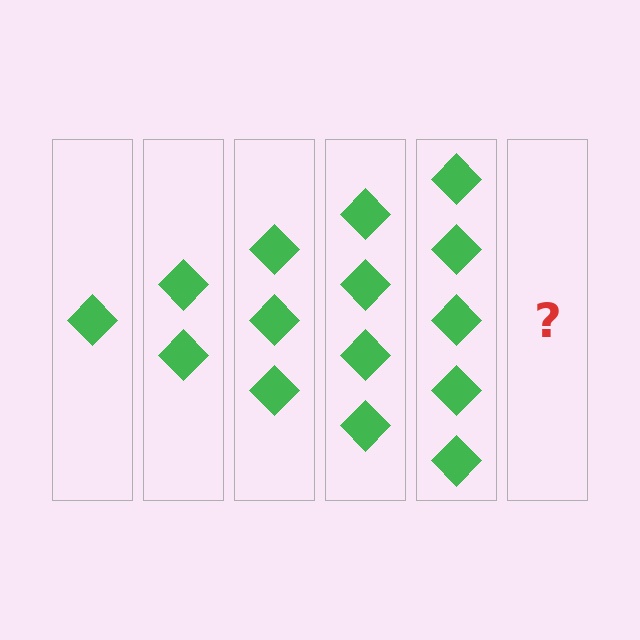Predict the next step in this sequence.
The next step is 6 diamonds.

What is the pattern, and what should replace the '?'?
The pattern is that each step adds one more diamond. The '?' should be 6 diamonds.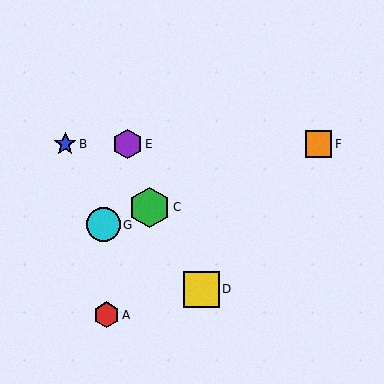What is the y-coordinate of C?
Object C is at y≈207.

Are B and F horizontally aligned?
Yes, both are at y≈144.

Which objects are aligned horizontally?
Objects B, E, F are aligned horizontally.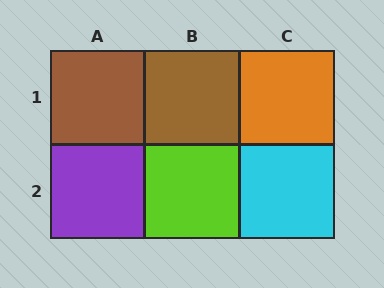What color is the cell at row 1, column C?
Orange.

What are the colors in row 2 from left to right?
Purple, lime, cyan.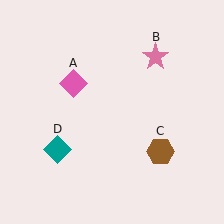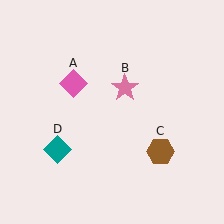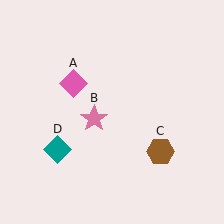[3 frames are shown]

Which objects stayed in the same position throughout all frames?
Pink diamond (object A) and brown hexagon (object C) and teal diamond (object D) remained stationary.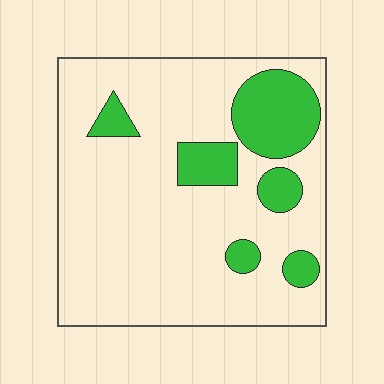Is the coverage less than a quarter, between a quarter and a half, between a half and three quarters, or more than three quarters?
Less than a quarter.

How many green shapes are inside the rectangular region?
6.